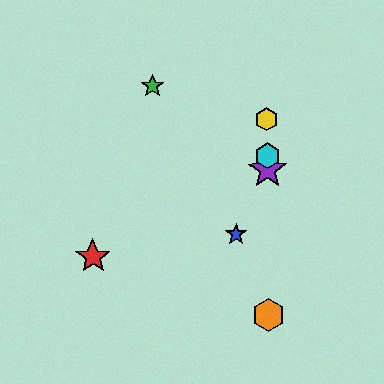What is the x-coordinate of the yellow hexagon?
The yellow hexagon is at x≈267.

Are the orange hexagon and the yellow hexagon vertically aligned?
Yes, both are at x≈269.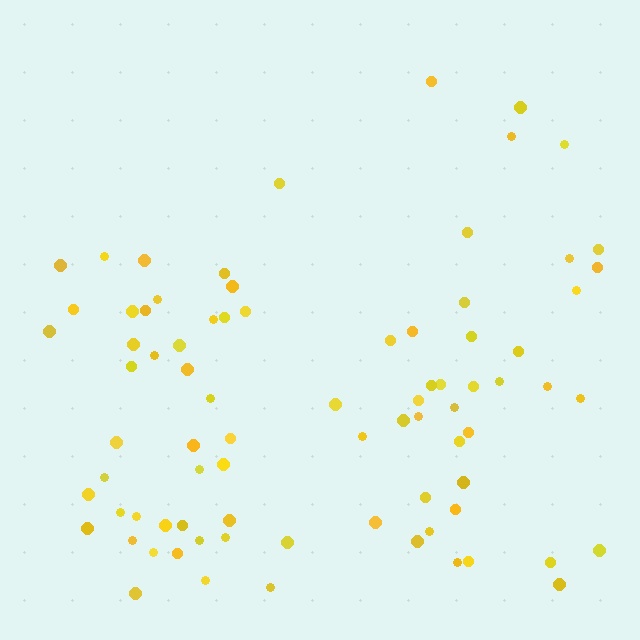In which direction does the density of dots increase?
From top to bottom, with the bottom side densest.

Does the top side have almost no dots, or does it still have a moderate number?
Still a moderate number, just noticeably fewer than the bottom.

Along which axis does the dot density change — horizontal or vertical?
Vertical.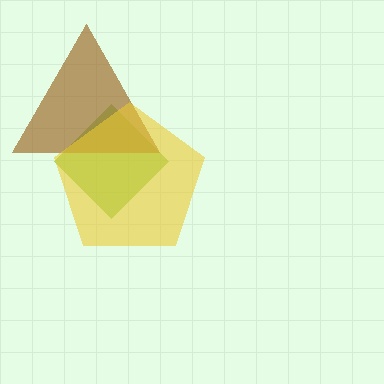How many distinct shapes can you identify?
There are 3 distinct shapes: a lime diamond, a brown triangle, a yellow pentagon.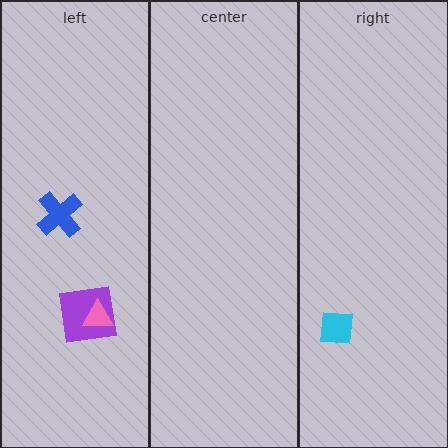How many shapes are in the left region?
3.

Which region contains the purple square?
The left region.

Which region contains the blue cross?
The left region.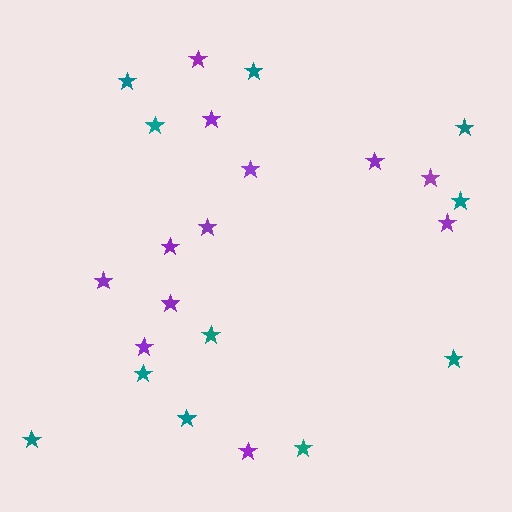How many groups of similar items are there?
There are 2 groups: one group of purple stars (12) and one group of teal stars (11).